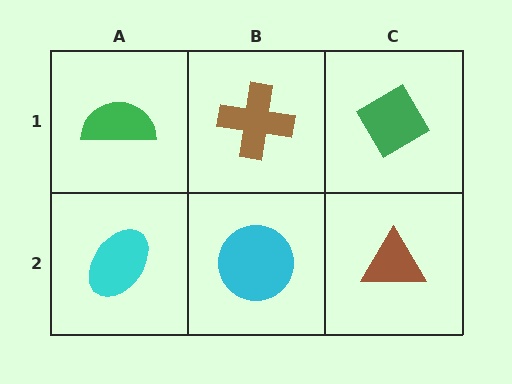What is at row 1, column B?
A brown cross.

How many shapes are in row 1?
3 shapes.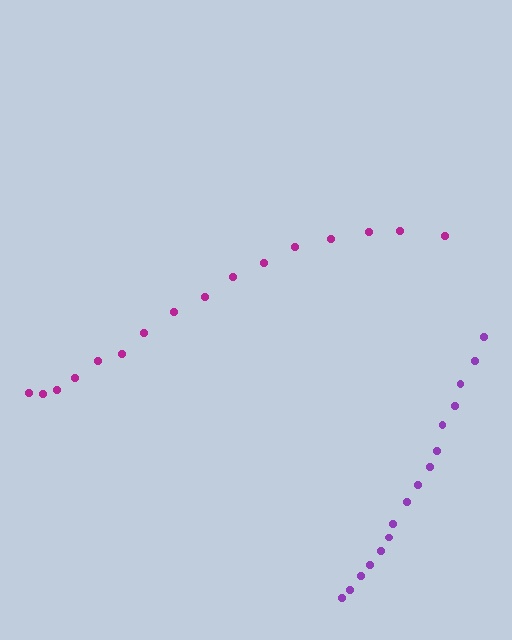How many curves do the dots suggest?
There are 2 distinct paths.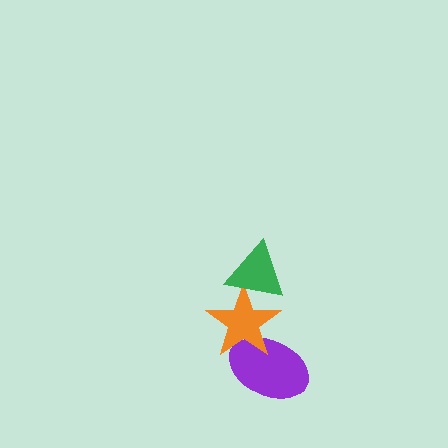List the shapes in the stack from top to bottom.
From top to bottom: the green triangle, the orange star, the purple ellipse.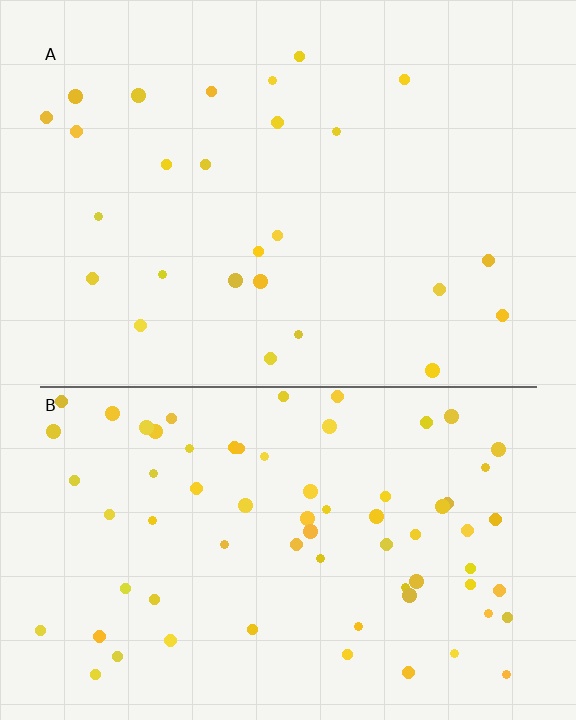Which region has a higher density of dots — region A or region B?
B (the bottom).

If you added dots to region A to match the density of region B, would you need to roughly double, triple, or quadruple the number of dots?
Approximately triple.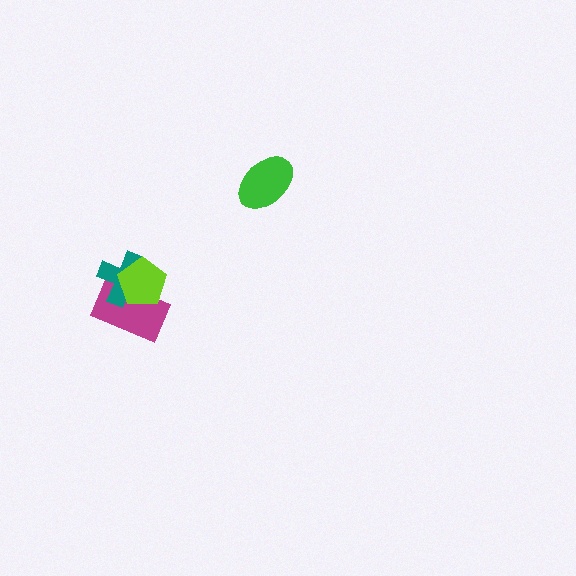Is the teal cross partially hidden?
Yes, it is partially covered by another shape.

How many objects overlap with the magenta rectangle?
2 objects overlap with the magenta rectangle.